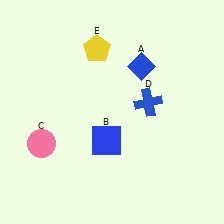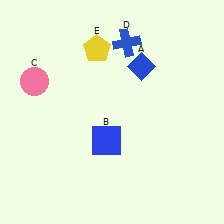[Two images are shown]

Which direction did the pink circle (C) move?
The pink circle (C) moved up.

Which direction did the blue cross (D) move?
The blue cross (D) moved up.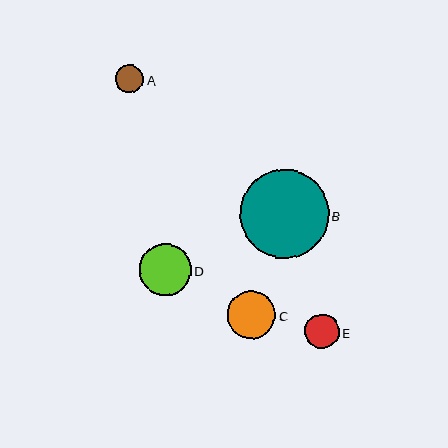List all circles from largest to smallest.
From largest to smallest: B, D, C, E, A.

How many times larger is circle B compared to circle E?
Circle B is approximately 2.6 times the size of circle E.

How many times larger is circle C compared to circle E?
Circle C is approximately 1.4 times the size of circle E.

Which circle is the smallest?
Circle A is the smallest with a size of approximately 28 pixels.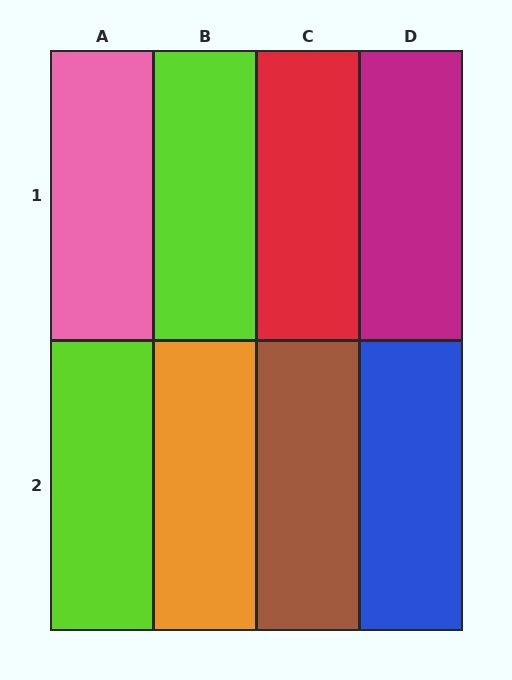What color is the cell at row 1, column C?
Red.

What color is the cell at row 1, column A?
Pink.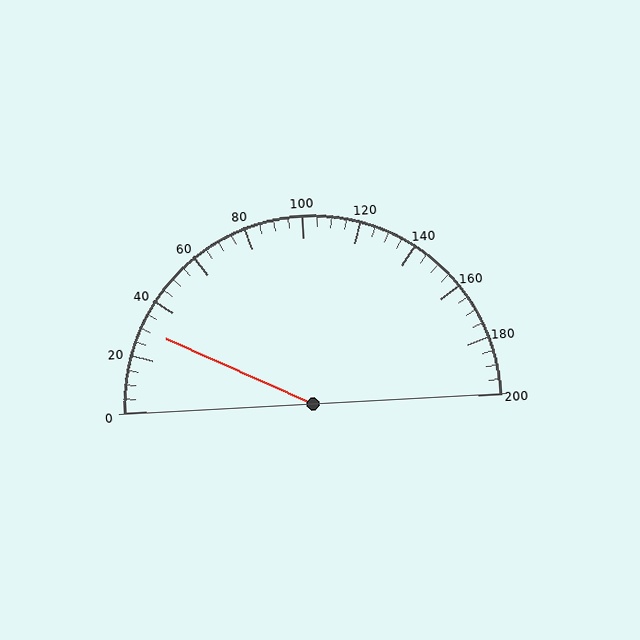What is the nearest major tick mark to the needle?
The nearest major tick mark is 40.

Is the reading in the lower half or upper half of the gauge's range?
The reading is in the lower half of the range (0 to 200).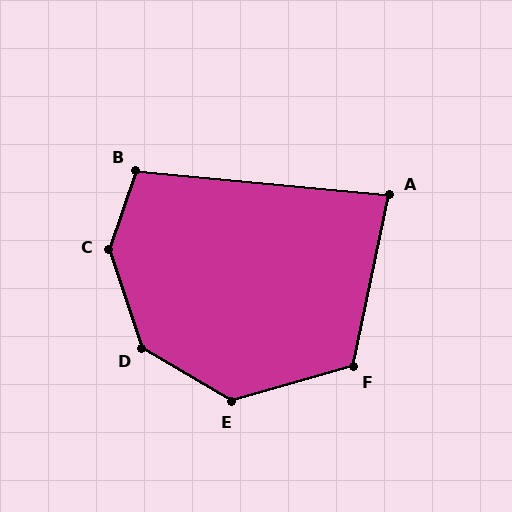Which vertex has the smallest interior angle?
A, at approximately 83 degrees.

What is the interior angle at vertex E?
Approximately 134 degrees (obtuse).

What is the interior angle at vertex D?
Approximately 139 degrees (obtuse).